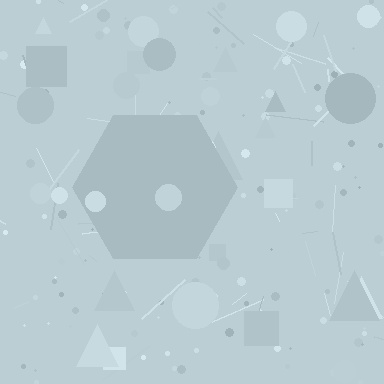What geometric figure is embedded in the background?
A hexagon is embedded in the background.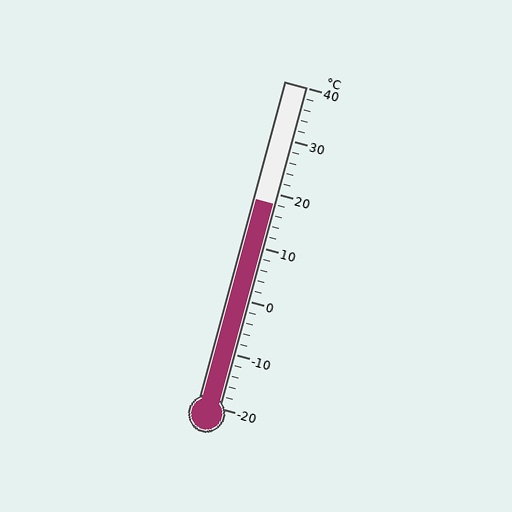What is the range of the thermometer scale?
The thermometer scale ranges from -20°C to 40°C.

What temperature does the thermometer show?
The thermometer shows approximately 18°C.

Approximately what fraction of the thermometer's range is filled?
The thermometer is filled to approximately 65% of its range.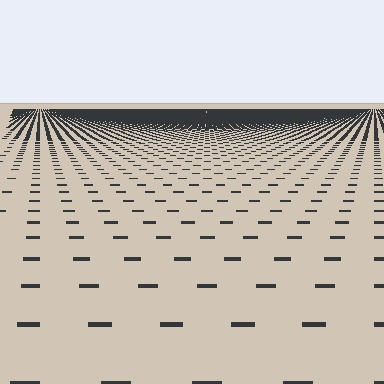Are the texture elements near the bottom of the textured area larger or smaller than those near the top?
Larger. Near the bottom, elements are closer to the viewer and appear at a bigger on-screen size.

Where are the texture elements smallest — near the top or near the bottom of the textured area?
Near the top.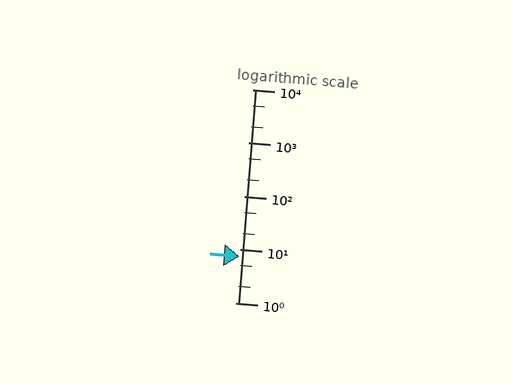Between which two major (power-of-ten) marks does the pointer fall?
The pointer is between 1 and 10.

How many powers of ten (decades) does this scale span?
The scale spans 4 decades, from 1 to 10000.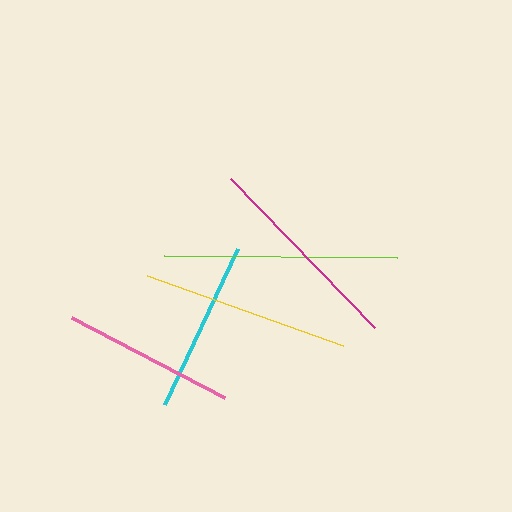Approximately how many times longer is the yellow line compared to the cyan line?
The yellow line is approximately 1.2 times the length of the cyan line.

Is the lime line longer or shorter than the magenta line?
The lime line is longer than the magenta line.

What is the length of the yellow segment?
The yellow segment is approximately 208 pixels long.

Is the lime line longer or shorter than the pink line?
The lime line is longer than the pink line.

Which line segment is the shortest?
The pink line is the shortest at approximately 172 pixels.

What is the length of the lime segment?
The lime segment is approximately 233 pixels long.